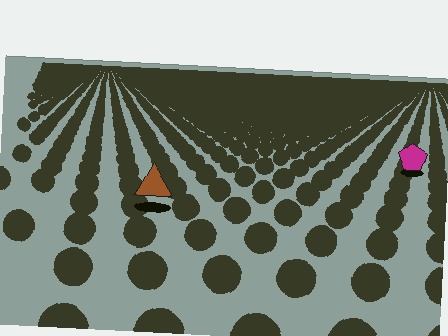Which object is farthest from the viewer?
The magenta pentagon is farthest from the viewer. It appears smaller and the ground texture around it is denser.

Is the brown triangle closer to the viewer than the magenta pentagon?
Yes. The brown triangle is closer — you can tell from the texture gradient: the ground texture is coarser near it.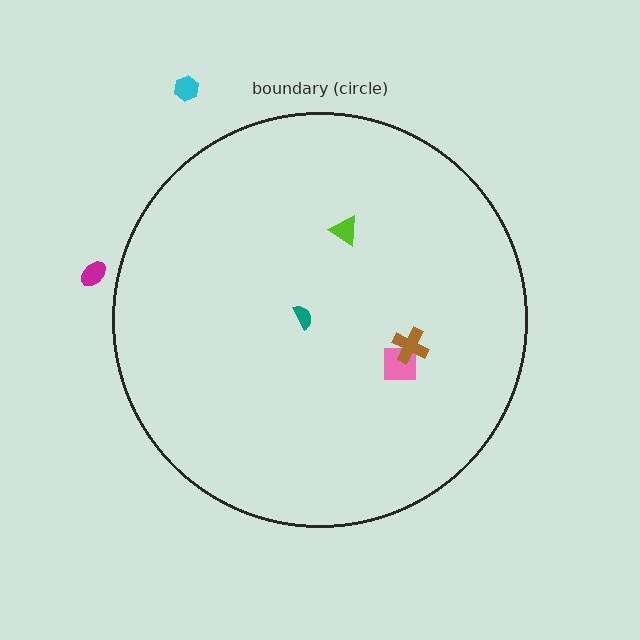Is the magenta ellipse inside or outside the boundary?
Outside.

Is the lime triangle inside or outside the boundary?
Inside.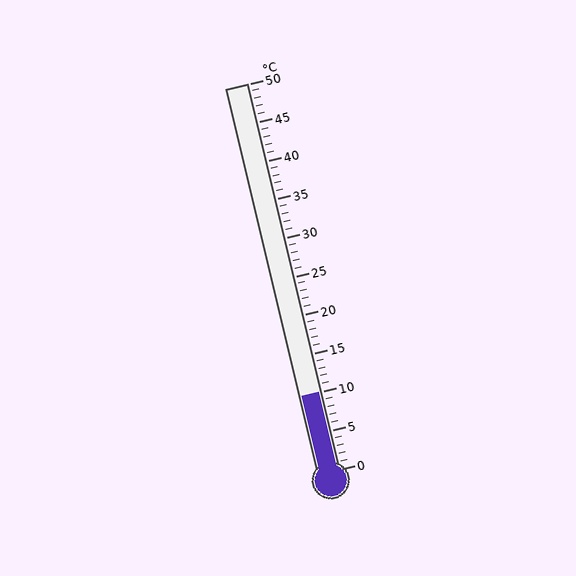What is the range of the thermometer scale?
The thermometer scale ranges from 0°C to 50°C.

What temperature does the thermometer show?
The thermometer shows approximately 10°C.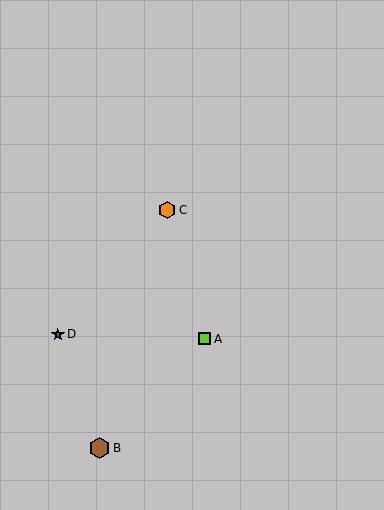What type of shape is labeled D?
Shape D is a purple star.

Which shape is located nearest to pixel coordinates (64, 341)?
The purple star (labeled D) at (58, 334) is nearest to that location.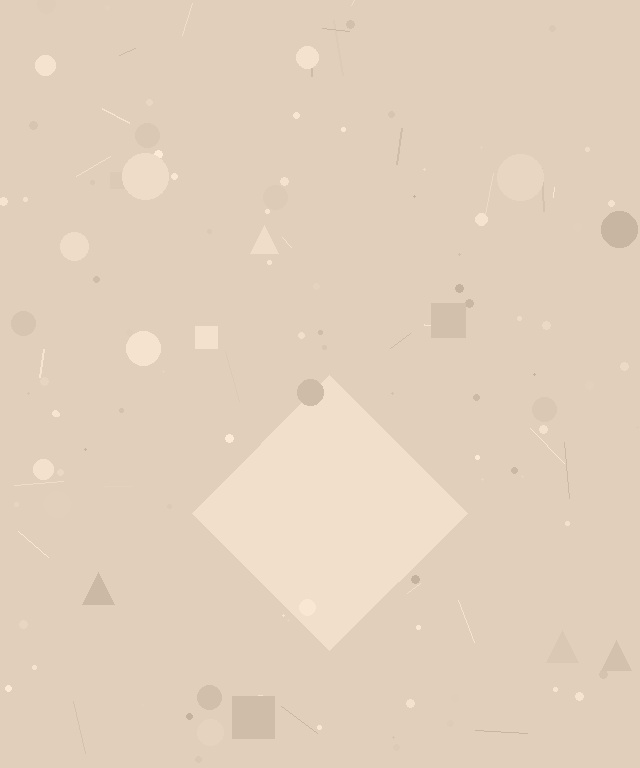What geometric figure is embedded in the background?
A diamond is embedded in the background.